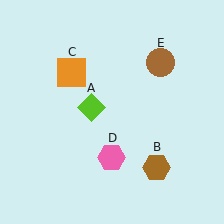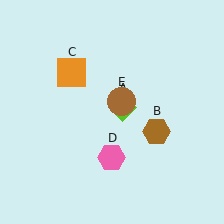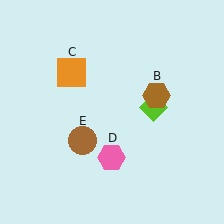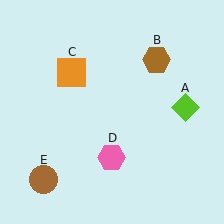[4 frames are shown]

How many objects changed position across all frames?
3 objects changed position: lime diamond (object A), brown hexagon (object B), brown circle (object E).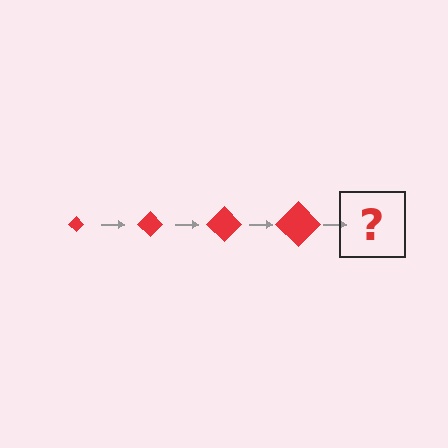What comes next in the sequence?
The next element should be a red diamond, larger than the previous one.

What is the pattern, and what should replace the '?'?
The pattern is that the diamond gets progressively larger each step. The '?' should be a red diamond, larger than the previous one.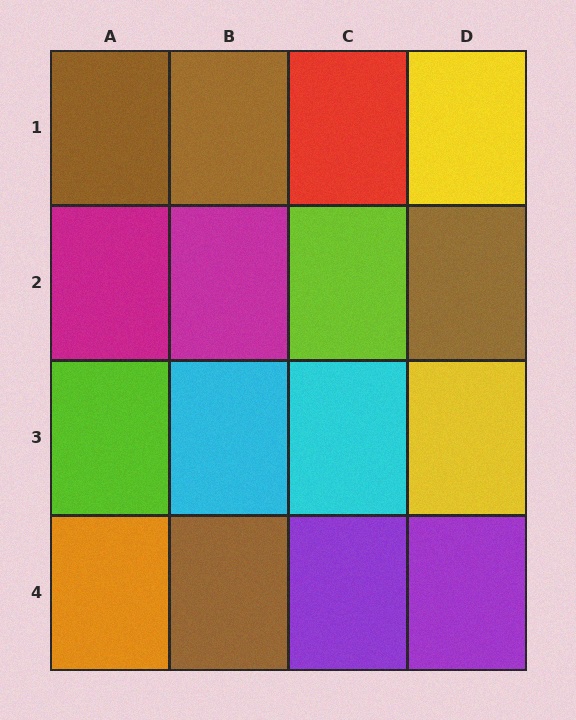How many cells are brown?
4 cells are brown.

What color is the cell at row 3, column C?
Cyan.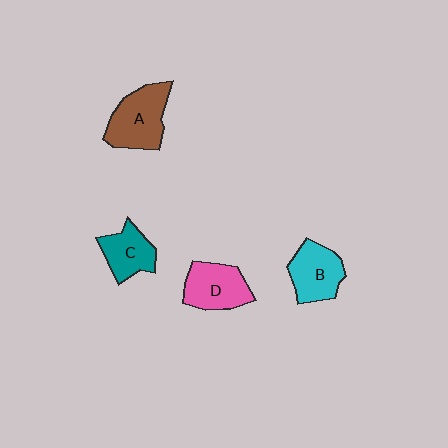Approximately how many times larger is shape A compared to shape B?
Approximately 1.2 times.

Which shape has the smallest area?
Shape C (teal).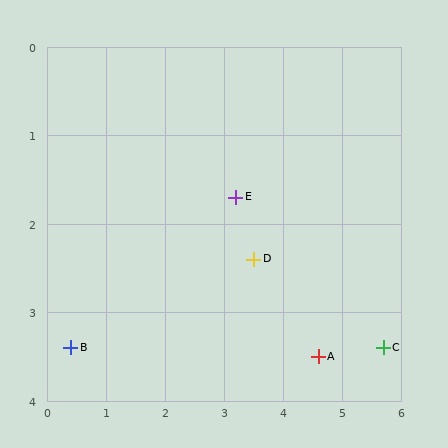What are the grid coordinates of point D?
Point D is at approximately (3.5, 2.4).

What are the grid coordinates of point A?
Point A is at approximately (4.6, 3.5).